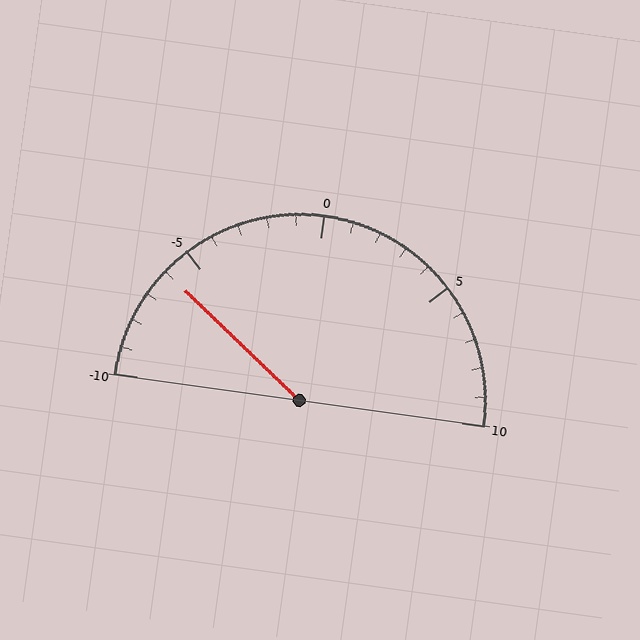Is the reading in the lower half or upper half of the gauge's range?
The reading is in the lower half of the range (-10 to 10).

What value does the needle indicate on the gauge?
The needle indicates approximately -6.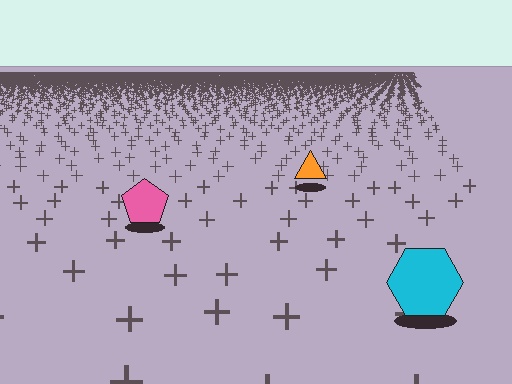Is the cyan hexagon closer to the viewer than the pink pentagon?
Yes. The cyan hexagon is closer — you can tell from the texture gradient: the ground texture is coarser near it.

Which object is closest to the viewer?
The cyan hexagon is closest. The texture marks near it are larger and more spread out.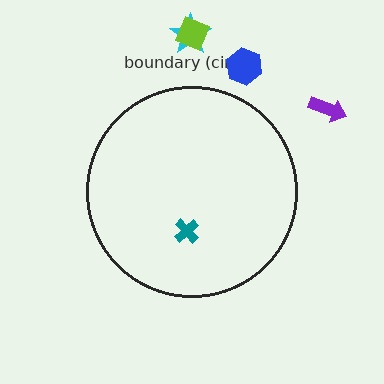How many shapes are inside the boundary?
1 inside, 4 outside.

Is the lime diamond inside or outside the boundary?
Outside.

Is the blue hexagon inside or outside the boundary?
Outside.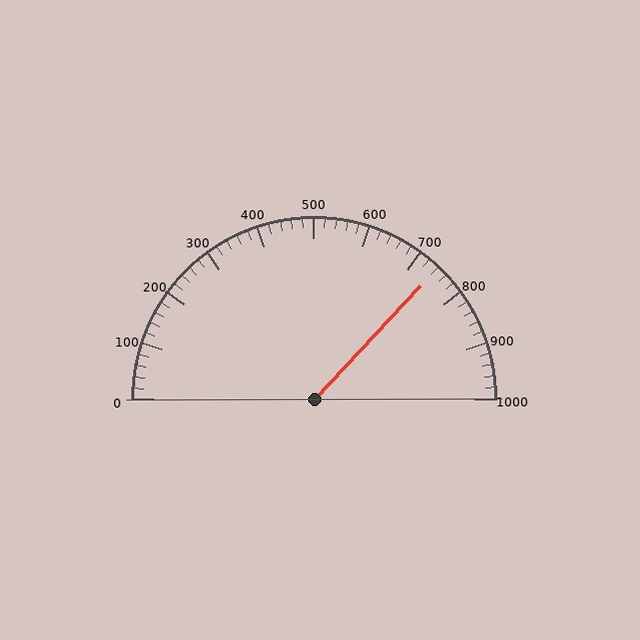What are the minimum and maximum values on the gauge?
The gauge ranges from 0 to 1000.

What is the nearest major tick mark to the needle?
The nearest major tick mark is 700.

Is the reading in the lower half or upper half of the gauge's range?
The reading is in the upper half of the range (0 to 1000).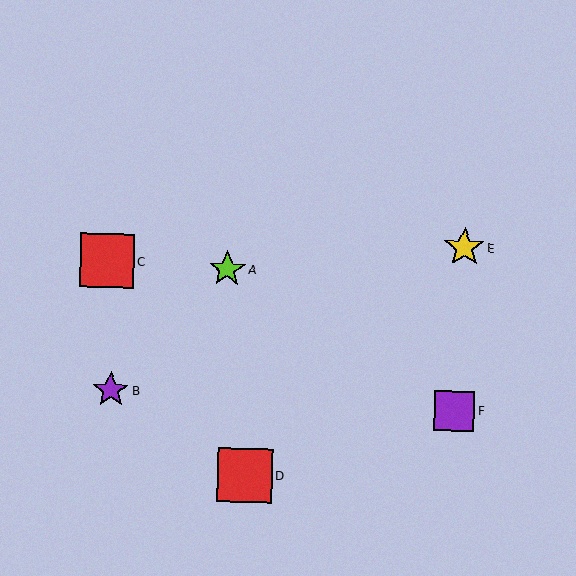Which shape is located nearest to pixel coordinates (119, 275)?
The red square (labeled C) at (107, 261) is nearest to that location.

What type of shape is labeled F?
Shape F is a purple square.